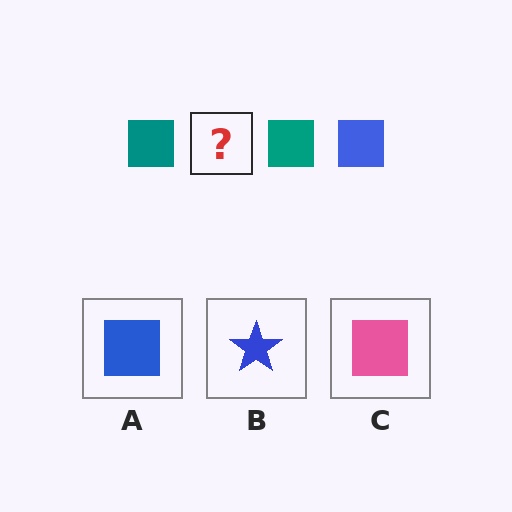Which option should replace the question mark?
Option A.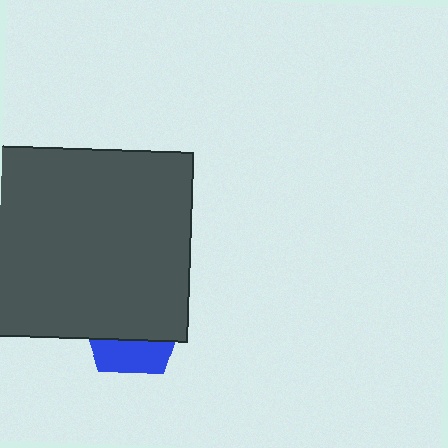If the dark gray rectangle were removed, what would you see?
You would see the complete blue pentagon.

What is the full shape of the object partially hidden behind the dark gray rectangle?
The partially hidden object is a blue pentagon.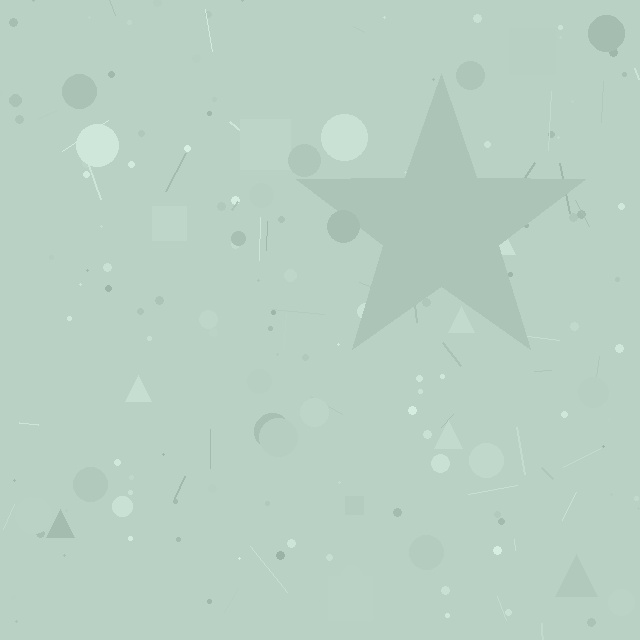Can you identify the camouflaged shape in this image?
The camouflaged shape is a star.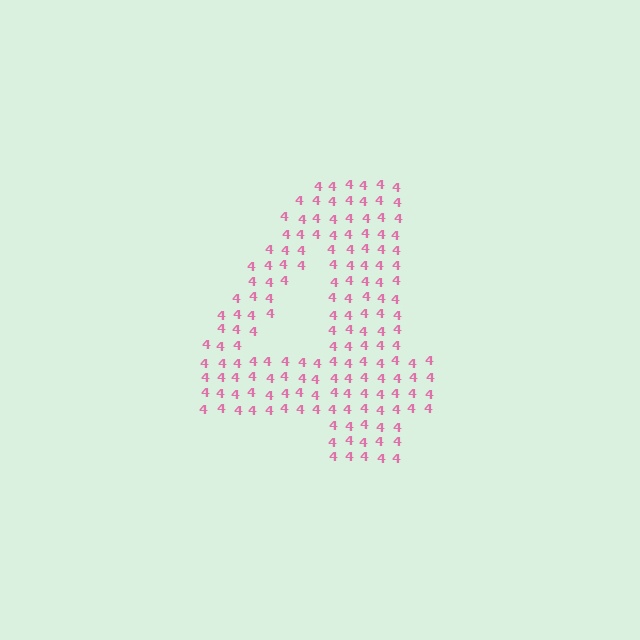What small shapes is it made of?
It is made of small digit 4's.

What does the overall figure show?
The overall figure shows the digit 4.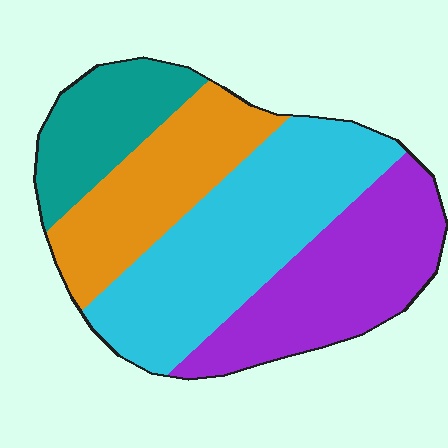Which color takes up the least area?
Teal, at roughly 15%.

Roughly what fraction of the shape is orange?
Orange covers roughly 20% of the shape.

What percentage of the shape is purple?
Purple takes up about one quarter (1/4) of the shape.